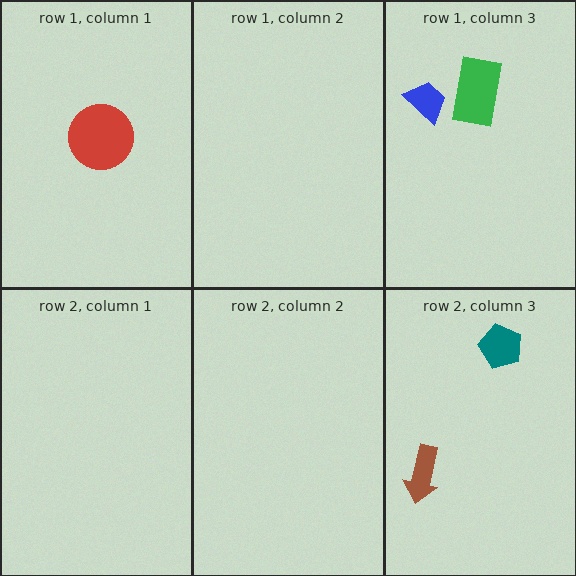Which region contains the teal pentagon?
The row 2, column 3 region.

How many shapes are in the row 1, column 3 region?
2.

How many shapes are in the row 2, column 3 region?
2.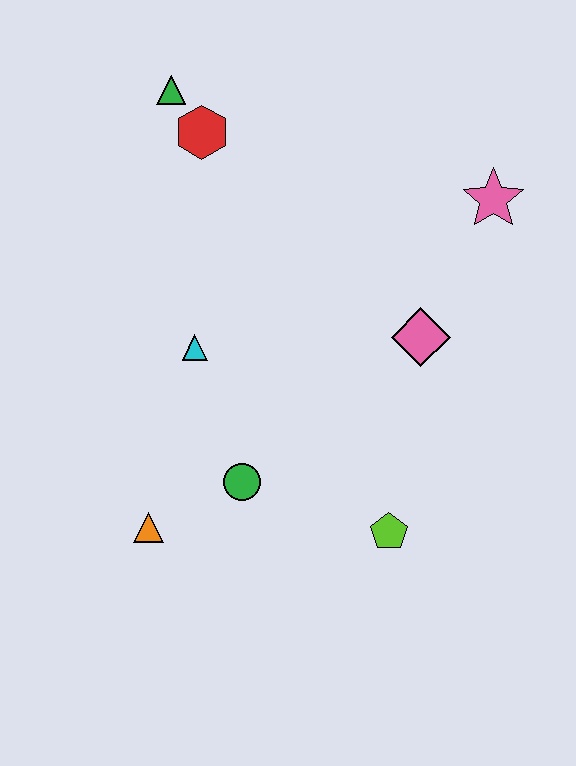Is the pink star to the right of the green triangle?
Yes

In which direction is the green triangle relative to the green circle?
The green triangle is above the green circle.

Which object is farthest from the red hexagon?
The lime pentagon is farthest from the red hexagon.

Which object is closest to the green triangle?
The red hexagon is closest to the green triangle.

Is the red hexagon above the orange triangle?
Yes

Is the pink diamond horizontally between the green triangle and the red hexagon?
No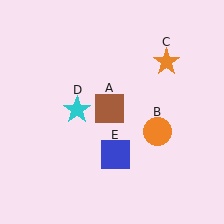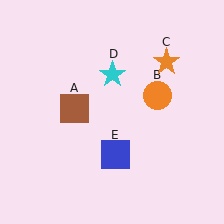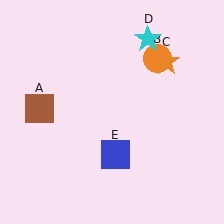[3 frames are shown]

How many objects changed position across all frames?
3 objects changed position: brown square (object A), orange circle (object B), cyan star (object D).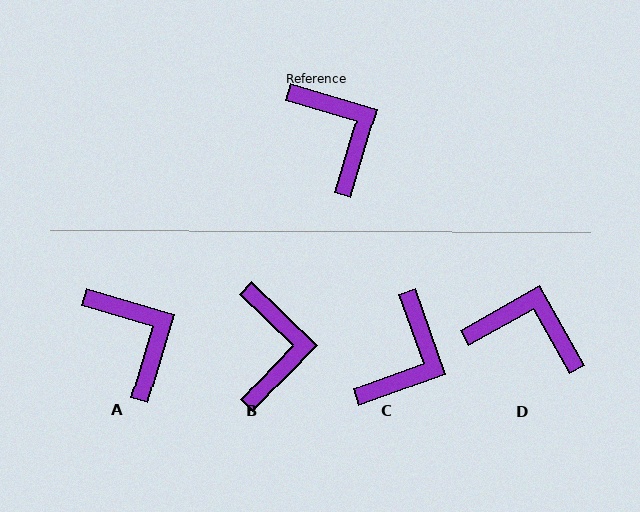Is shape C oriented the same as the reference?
No, it is off by about 54 degrees.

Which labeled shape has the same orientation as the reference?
A.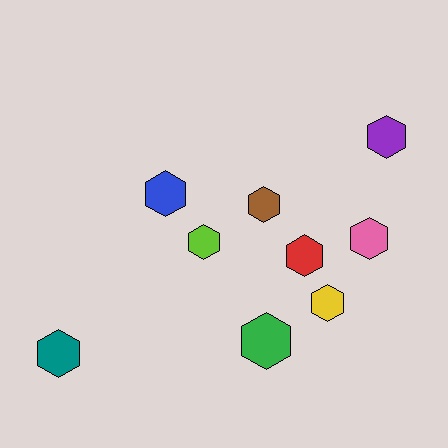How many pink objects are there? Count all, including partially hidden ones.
There is 1 pink object.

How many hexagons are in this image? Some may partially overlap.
There are 9 hexagons.